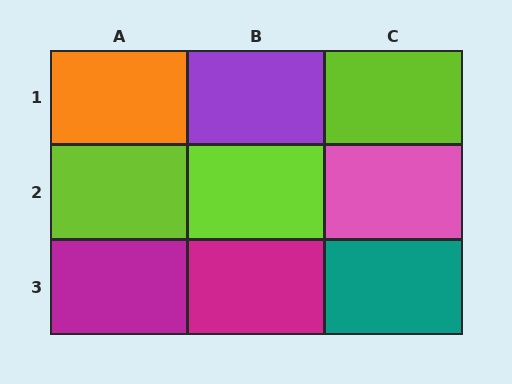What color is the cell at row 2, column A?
Lime.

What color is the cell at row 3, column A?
Magenta.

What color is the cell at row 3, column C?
Teal.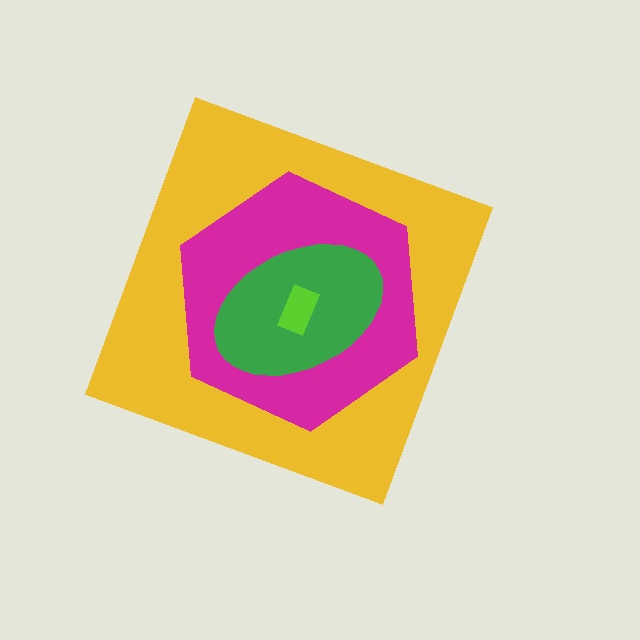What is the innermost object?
The lime rectangle.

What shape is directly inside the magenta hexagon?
The green ellipse.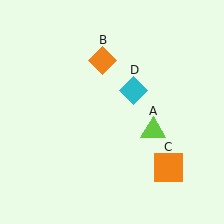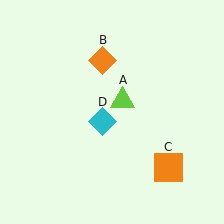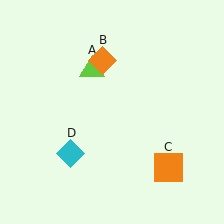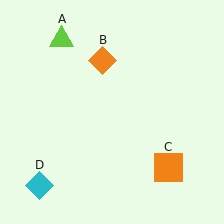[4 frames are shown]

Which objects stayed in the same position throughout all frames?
Orange diamond (object B) and orange square (object C) remained stationary.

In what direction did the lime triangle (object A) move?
The lime triangle (object A) moved up and to the left.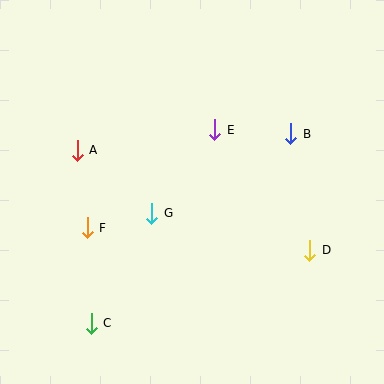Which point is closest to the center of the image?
Point G at (152, 213) is closest to the center.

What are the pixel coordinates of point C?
Point C is at (91, 323).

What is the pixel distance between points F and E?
The distance between F and E is 161 pixels.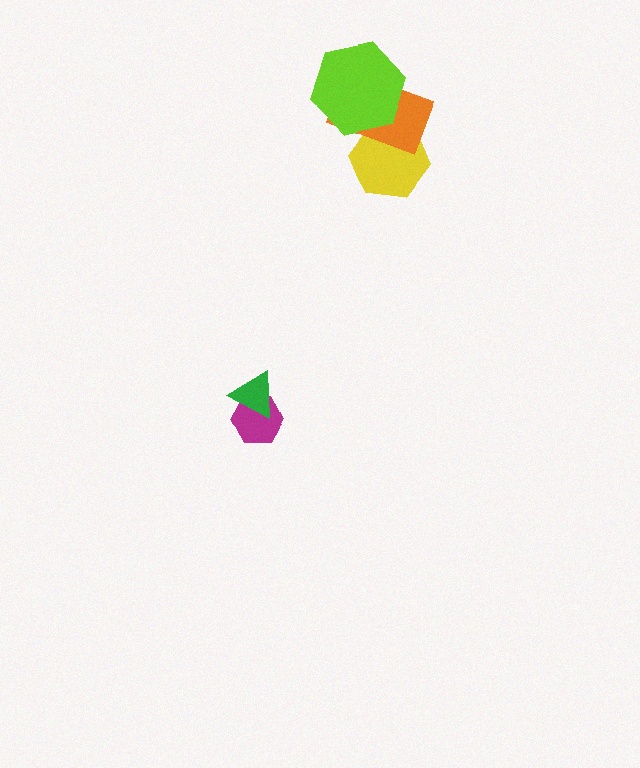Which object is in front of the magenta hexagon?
The green triangle is in front of the magenta hexagon.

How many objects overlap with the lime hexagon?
2 objects overlap with the lime hexagon.